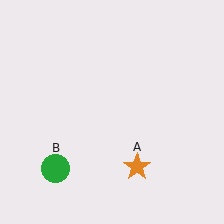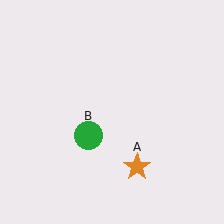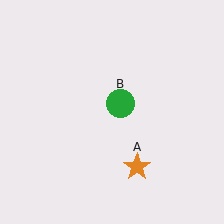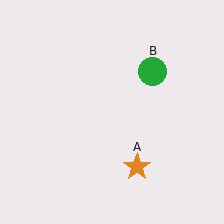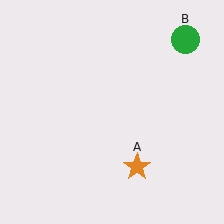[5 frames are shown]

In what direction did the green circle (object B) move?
The green circle (object B) moved up and to the right.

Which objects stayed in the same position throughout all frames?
Orange star (object A) remained stationary.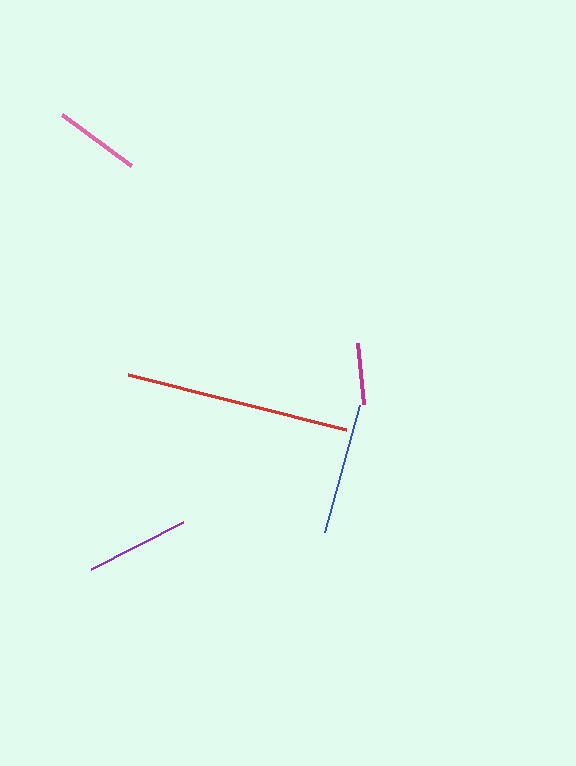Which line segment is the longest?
The red line is the longest at approximately 225 pixels.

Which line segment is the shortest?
The magenta line is the shortest at approximately 62 pixels.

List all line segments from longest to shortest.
From longest to shortest: red, blue, purple, pink, magenta.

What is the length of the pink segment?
The pink segment is approximately 86 pixels long.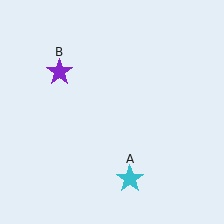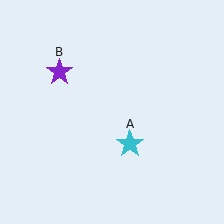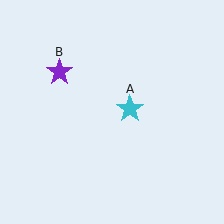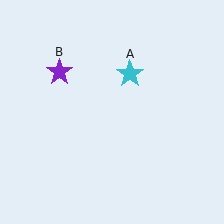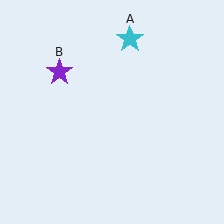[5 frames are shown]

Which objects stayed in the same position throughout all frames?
Purple star (object B) remained stationary.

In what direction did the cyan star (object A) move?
The cyan star (object A) moved up.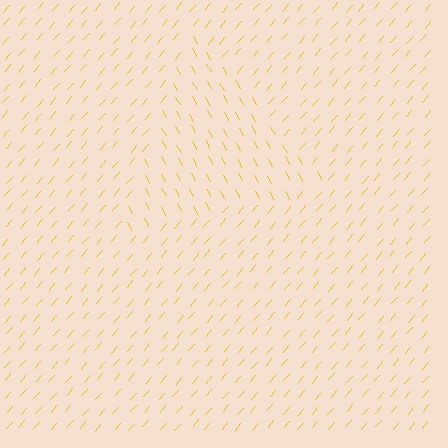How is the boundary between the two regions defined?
The boundary is defined purely by a change in line orientation (approximately 70 degrees difference). All lines are the same color and thickness.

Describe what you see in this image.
The image is filled with small yellow line segments. A triangle region in the image has lines oriented differently from the surrounding lines, creating a visible texture boundary.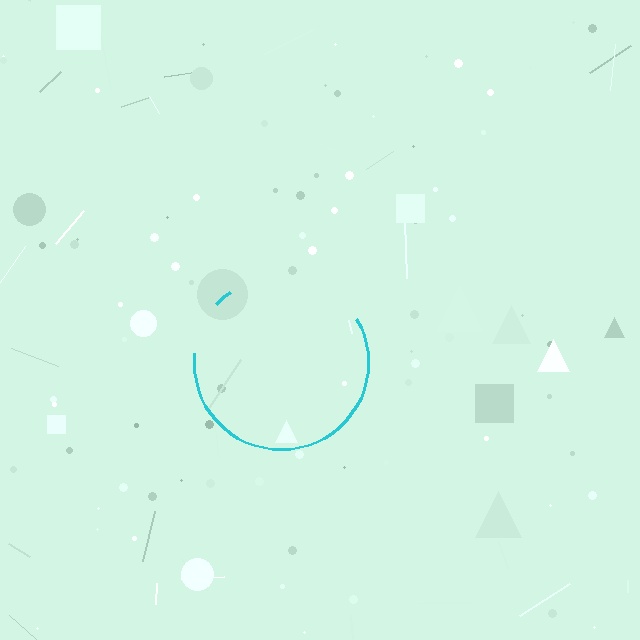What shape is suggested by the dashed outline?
The dashed outline suggests a circle.